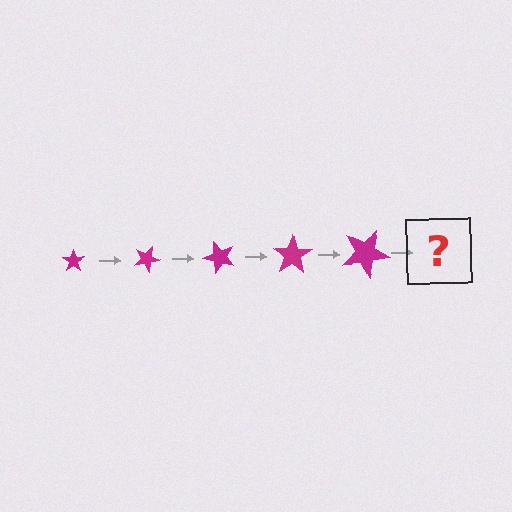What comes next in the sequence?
The next element should be a star, larger than the previous one and rotated 125 degrees from the start.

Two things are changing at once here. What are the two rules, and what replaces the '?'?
The two rules are that the star grows larger each step and it rotates 25 degrees each step. The '?' should be a star, larger than the previous one and rotated 125 degrees from the start.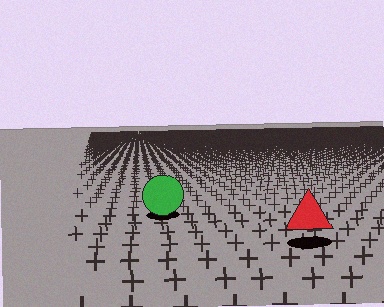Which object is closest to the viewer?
The red triangle is closest. The texture marks near it are larger and more spread out.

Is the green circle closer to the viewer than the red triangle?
No. The red triangle is closer — you can tell from the texture gradient: the ground texture is coarser near it.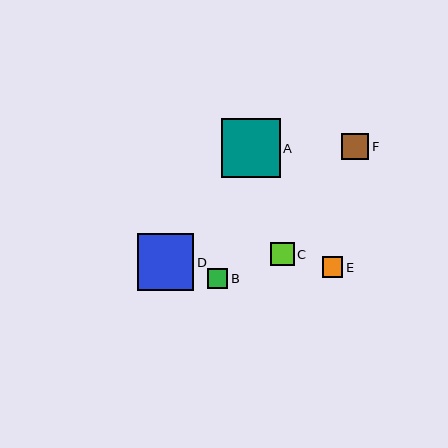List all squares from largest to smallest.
From largest to smallest: A, D, F, C, B, E.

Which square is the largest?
Square A is the largest with a size of approximately 58 pixels.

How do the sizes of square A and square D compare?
Square A and square D are approximately the same size.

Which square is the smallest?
Square E is the smallest with a size of approximately 20 pixels.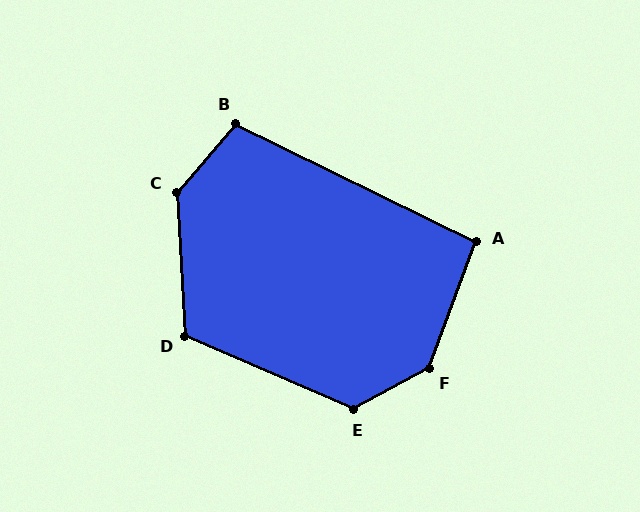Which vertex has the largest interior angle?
F, at approximately 138 degrees.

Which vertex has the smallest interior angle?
A, at approximately 96 degrees.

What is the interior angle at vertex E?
Approximately 128 degrees (obtuse).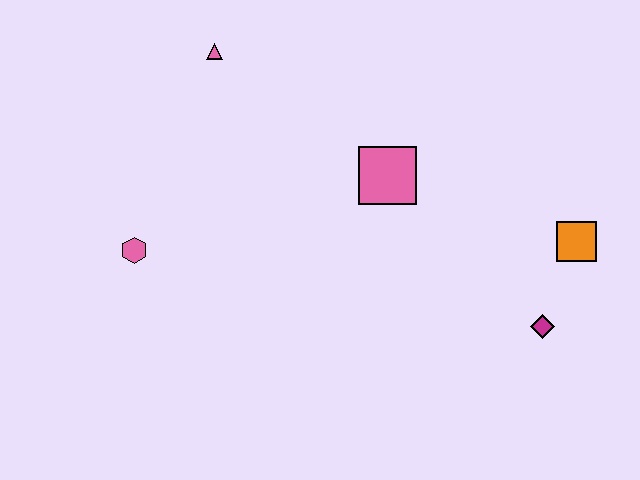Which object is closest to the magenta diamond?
The orange square is closest to the magenta diamond.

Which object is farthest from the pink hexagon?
The orange square is farthest from the pink hexagon.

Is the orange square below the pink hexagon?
No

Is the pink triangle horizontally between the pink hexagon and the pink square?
Yes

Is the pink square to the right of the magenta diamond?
No